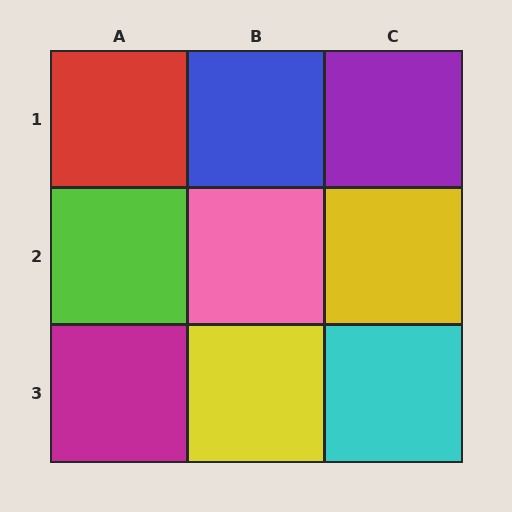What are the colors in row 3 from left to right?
Magenta, yellow, cyan.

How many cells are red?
1 cell is red.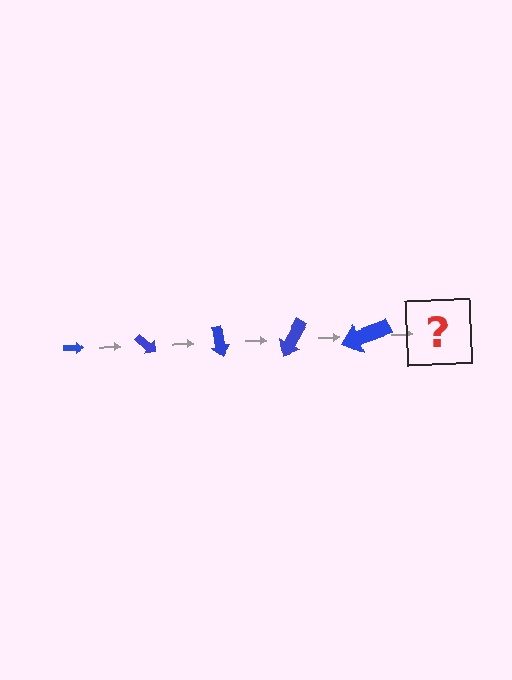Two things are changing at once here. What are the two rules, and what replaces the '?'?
The two rules are that the arrow grows larger each step and it rotates 40 degrees each step. The '?' should be an arrow, larger than the previous one and rotated 200 degrees from the start.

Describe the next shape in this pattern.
It should be an arrow, larger than the previous one and rotated 200 degrees from the start.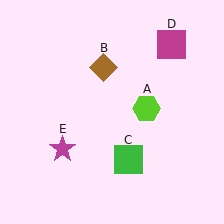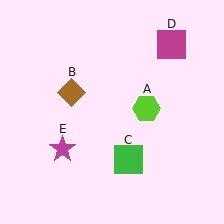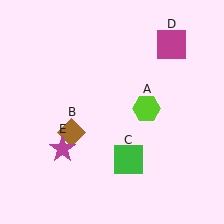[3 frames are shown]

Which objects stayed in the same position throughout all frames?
Lime hexagon (object A) and green square (object C) and magenta square (object D) and magenta star (object E) remained stationary.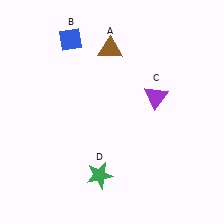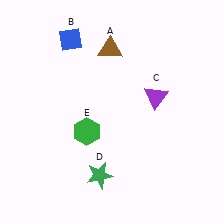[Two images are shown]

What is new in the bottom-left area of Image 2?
A green hexagon (E) was added in the bottom-left area of Image 2.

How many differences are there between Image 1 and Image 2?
There is 1 difference between the two images.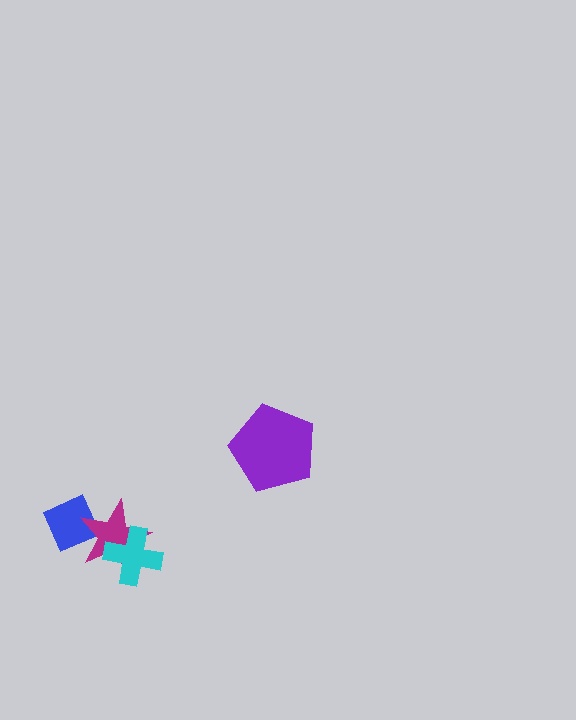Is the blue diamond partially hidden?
Yes, it is partially covered by another shape.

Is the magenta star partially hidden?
Yes, it is partially covered by another shape.